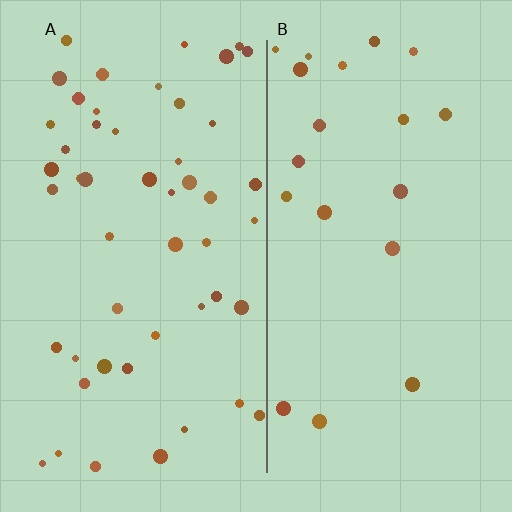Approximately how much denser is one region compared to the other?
Approximately 2.5× — region A over region B.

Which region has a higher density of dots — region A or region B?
A (the left).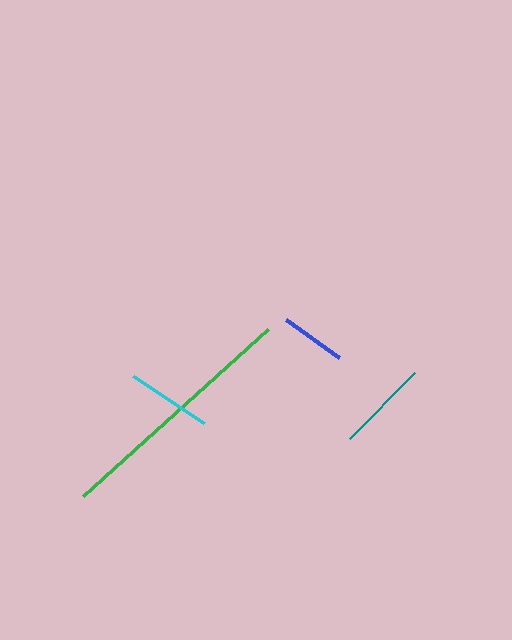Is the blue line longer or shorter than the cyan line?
The cyan line is longer than the blue line.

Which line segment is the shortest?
The blue line is the shortest at approximately 65 pixels.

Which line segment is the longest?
The green line is the longest at approximately 249 pixels.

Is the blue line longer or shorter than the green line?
The green line is longer than the blue line.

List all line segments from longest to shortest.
From longest to shortest: green, teal, cyan, blue.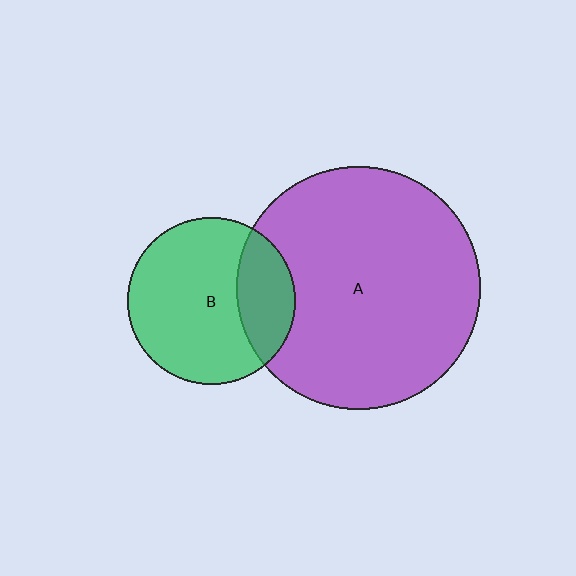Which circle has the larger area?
Circle A (purple).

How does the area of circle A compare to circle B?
Approximately 2.1 times.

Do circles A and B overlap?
Yes.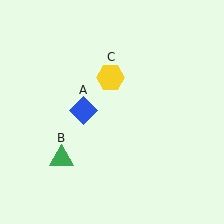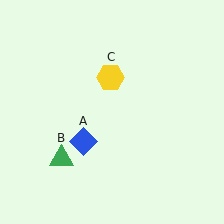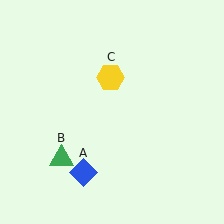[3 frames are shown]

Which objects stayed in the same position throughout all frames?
Green triangle (object B) and yellow hexagon (object C) remained stationary.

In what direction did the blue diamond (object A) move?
The blue diamond (object A) moved down.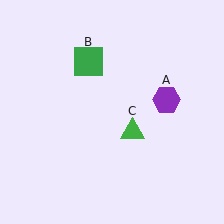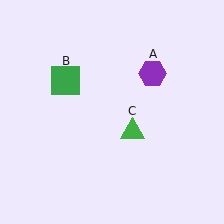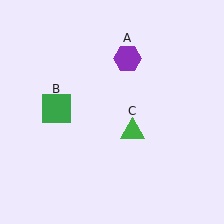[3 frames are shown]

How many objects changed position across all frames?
2 objects changed position: purple hexagon (object A), green square (object B).